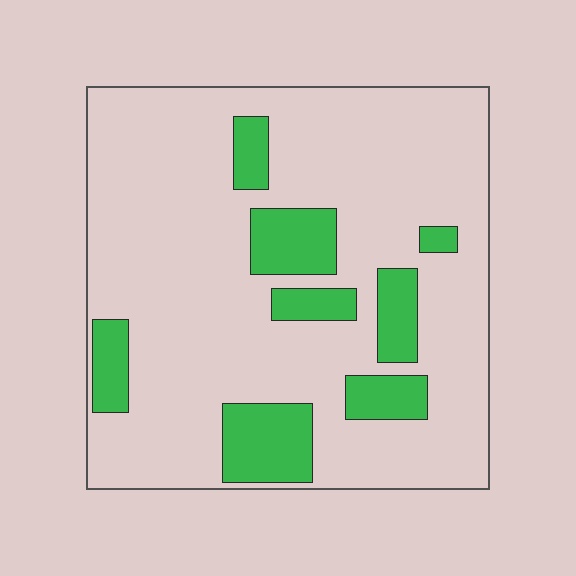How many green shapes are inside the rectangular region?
8.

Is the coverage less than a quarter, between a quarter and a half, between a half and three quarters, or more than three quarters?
Less than a quarter.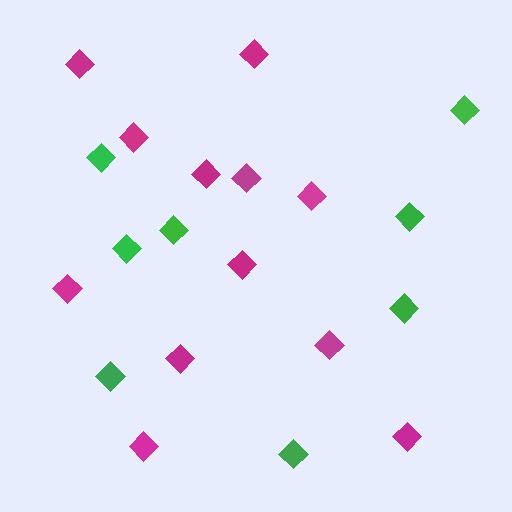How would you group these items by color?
There are 2 groups: one group of green diamonds (8) and one group of magenta diamonds (12).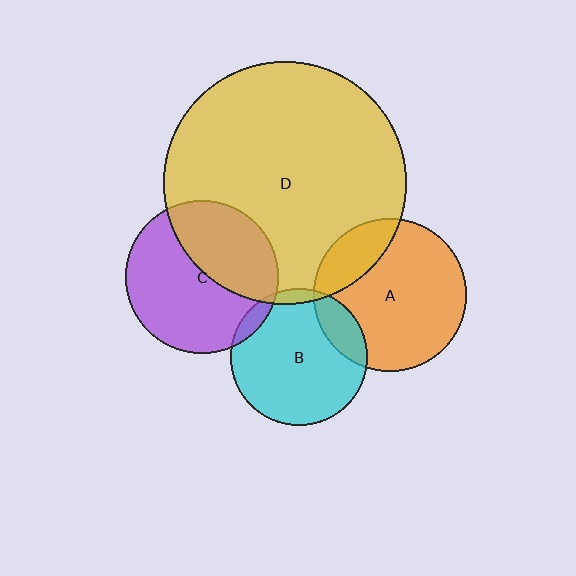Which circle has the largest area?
Circle D (yellow).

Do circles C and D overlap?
Yes.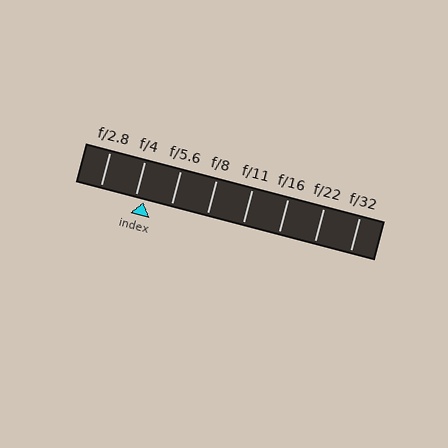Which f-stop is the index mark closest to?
The index mark is closest to f/4.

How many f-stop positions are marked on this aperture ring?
There are 8 f-stop positions marked.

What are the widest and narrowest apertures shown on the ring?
The widest aperture shown is f/2.8 and the narrowest is f/32.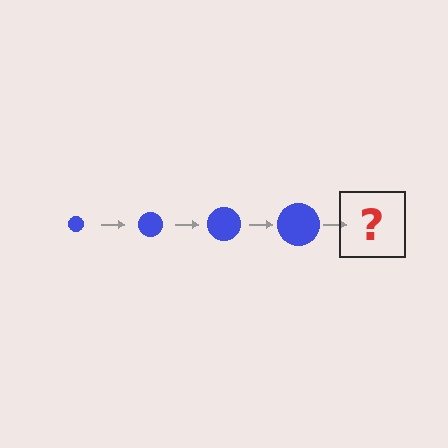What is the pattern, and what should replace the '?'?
The pattern is that the circle gets progressively larger each step. The '?' should be a blue circle, larger than the previous one.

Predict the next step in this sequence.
The next step is a blue circle, larger than the previous one.